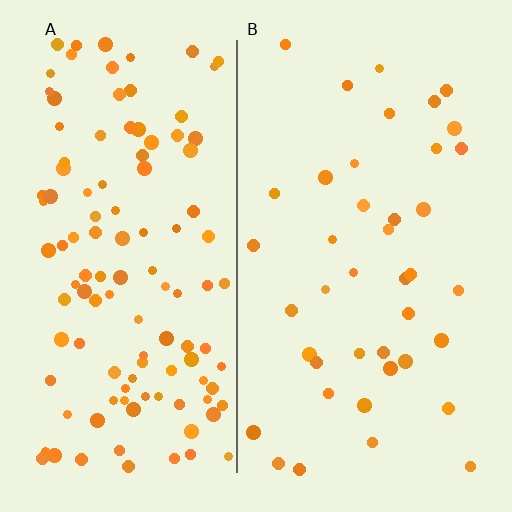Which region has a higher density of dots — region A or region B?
A (the left).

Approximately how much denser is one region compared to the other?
Approximately 2.9× — region A over region B.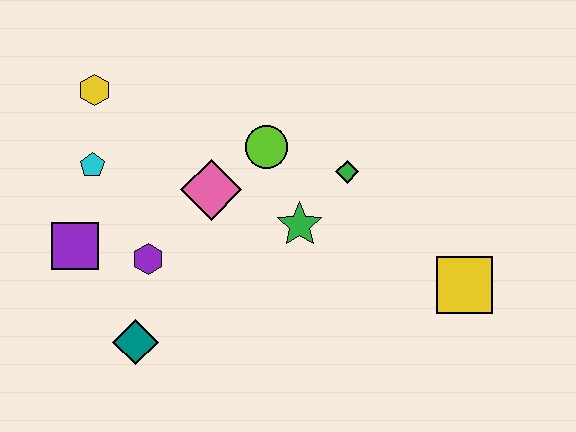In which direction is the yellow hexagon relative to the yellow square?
The yellow hexagon is to the left of the yellow square.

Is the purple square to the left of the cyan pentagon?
Yes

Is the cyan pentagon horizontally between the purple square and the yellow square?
Yes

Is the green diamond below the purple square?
No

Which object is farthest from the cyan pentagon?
The yellow square is farthest from the cyan pentagon.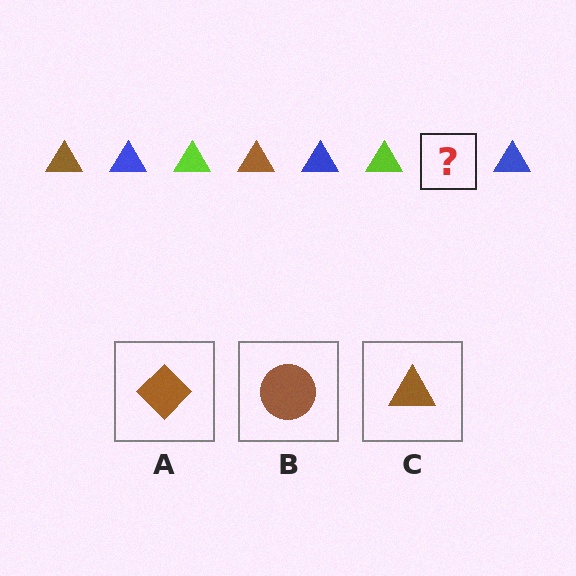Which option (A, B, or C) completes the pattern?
C.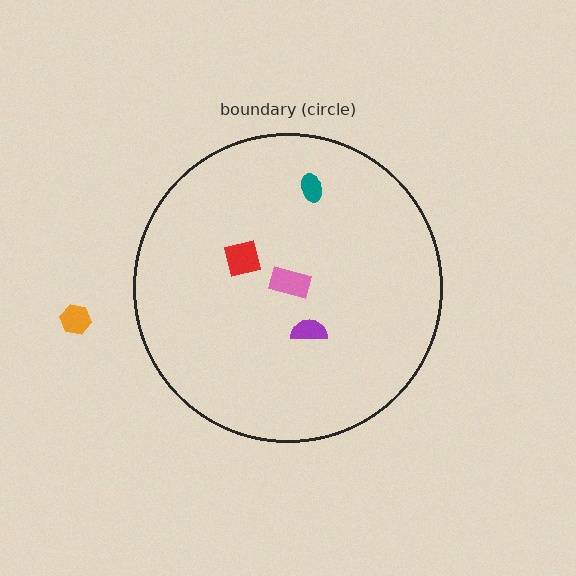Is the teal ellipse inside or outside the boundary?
Inside.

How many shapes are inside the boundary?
4 inside, 1 outside.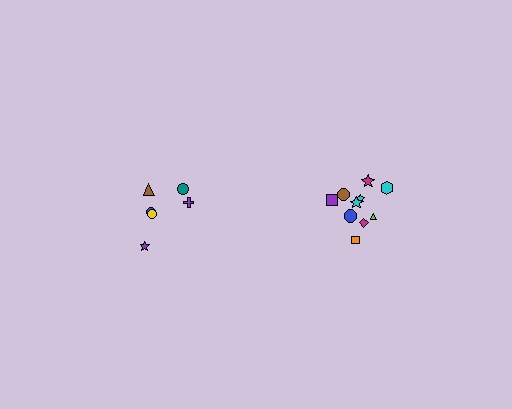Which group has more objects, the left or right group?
The right group.